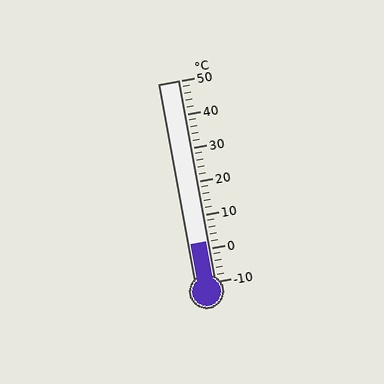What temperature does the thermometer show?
The thermometer shows approximately 2°C.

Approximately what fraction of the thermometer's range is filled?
The thermometer is filled to approximately 20% of its range.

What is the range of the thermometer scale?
The thermometer scale ranges from -10°C to 50°C.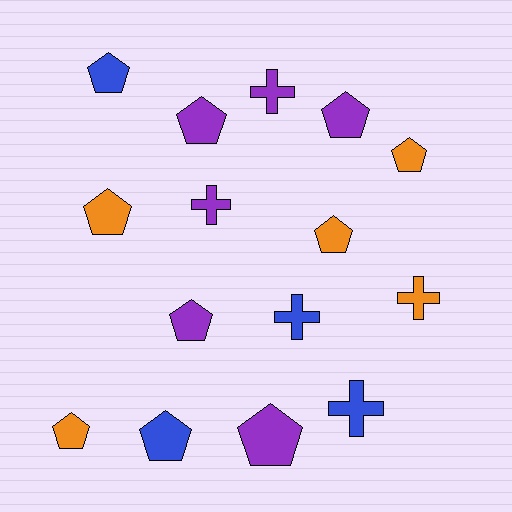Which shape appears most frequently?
Pentagon, with 10 objects.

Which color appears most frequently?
Purple, with 6 objects.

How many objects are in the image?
There are 15 objects.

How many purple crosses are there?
There are 2 purple crosses.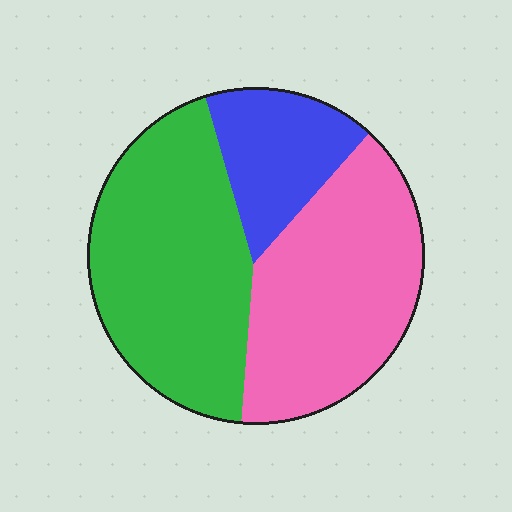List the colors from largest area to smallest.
From largest to smallest: green, pink, blue.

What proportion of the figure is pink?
Pink takes up about two fifths (2/5) of the figure.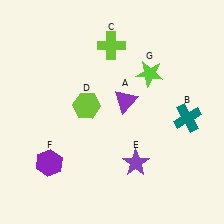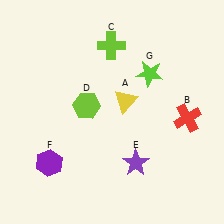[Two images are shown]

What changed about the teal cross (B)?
In Image 1, B is teal. In Image 2, it changed to red.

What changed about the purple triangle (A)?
In Image 1, A is purple. In Image 2, it changed to yellow.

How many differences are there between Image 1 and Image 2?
There are 2 differences between the two images.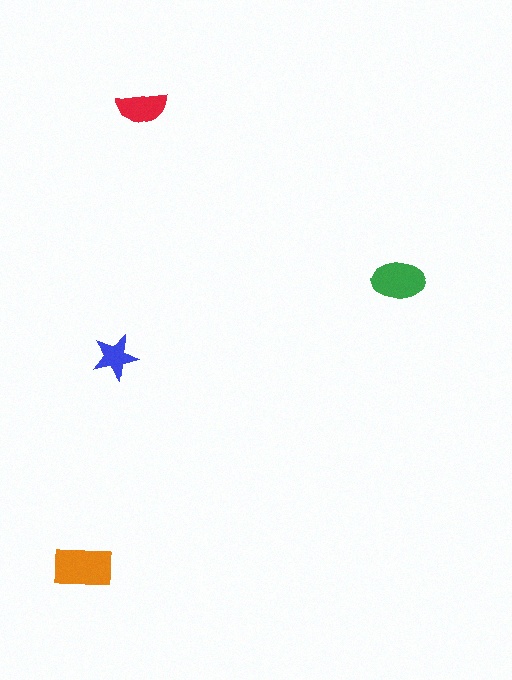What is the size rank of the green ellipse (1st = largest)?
2nd.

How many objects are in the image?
There are 4 objects in the image.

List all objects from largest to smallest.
The orange rectangle, the green ellipse, the red semicircle, the blue star.